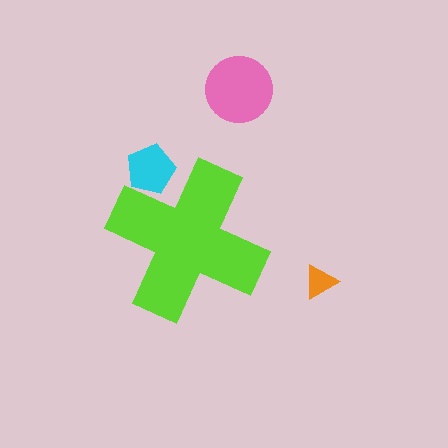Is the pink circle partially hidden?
No, the pink circle is fully visible.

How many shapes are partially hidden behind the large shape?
1 shape is partially hidden.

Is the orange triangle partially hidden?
No, the orange triangle is fully visible.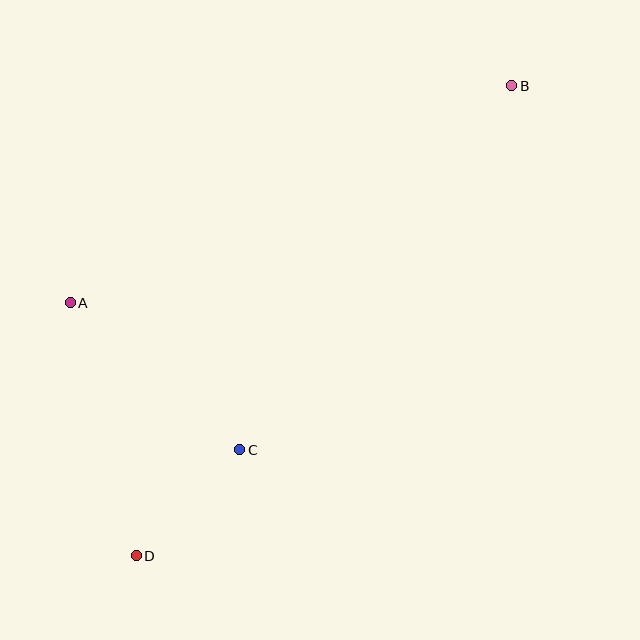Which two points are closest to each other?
Points C and D are closest to each other.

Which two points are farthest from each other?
Points B and D are farthest from each other.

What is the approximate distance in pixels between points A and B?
The distance between A and B is approximately 492 pixels.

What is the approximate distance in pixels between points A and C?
The distance between A and C is approximately 224 pixels.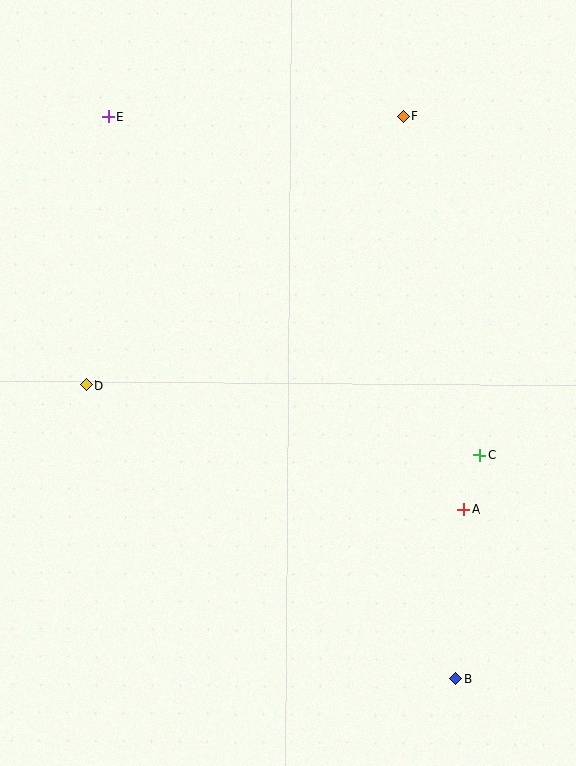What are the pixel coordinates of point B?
Point B is at (455, 679).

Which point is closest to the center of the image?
Point D at (86, 385) is closest to the center.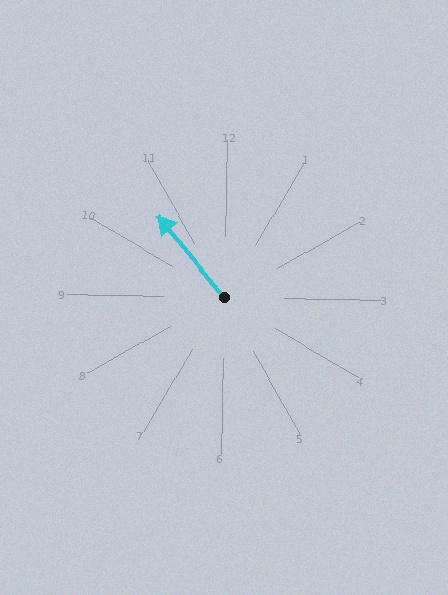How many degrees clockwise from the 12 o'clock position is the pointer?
Approximately 320 degrees.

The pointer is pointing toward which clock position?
Roughly 11 o'clock.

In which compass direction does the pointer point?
Northwest.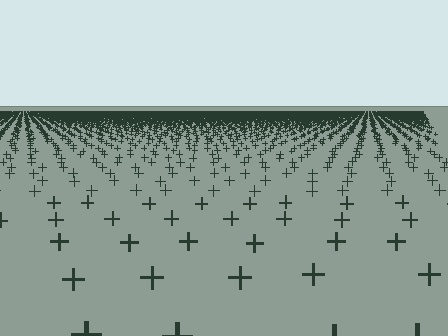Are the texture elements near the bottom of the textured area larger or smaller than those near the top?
Larger. Near the bottom, elements are closer to the viewer and appear at a bigger on-screen size.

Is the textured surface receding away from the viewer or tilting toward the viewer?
The surface is receding away from the viewer. Texture elements get smaller and denser toward the top.